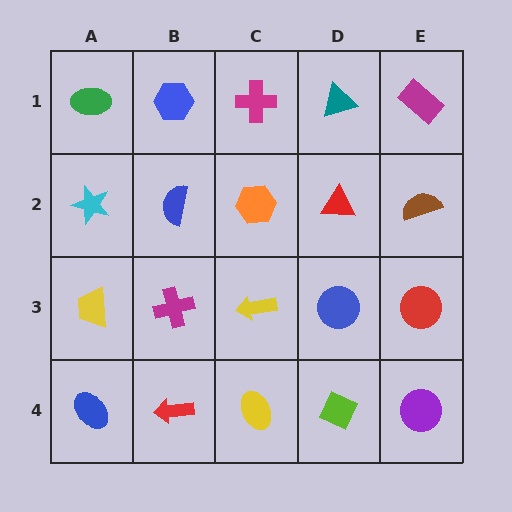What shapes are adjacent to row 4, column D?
A blue circle (row 3, column D), a yellow ellipse (row 4, column C), a purple circle (row 4, column E).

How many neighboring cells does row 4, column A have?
2.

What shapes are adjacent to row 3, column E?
A brown semicircle (row 2, column E), a purple circle (row 4, column E), a blue circle (row 3, column D).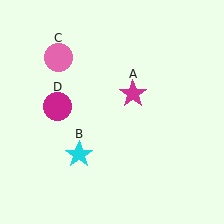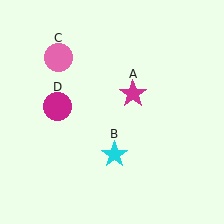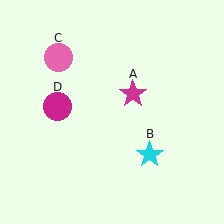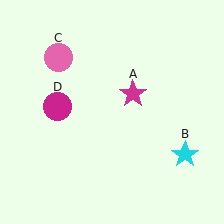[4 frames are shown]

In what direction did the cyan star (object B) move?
The cyan star (object B) moved right.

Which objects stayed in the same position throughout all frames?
Magenta star (object A) and pink circle (object C) and magenta circle (object D) remained stationary.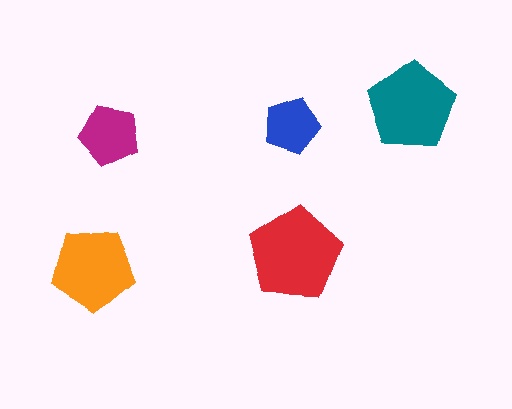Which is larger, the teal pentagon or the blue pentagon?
The teal one.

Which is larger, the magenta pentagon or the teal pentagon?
The teal one.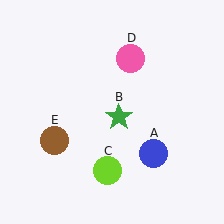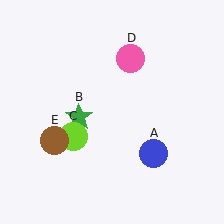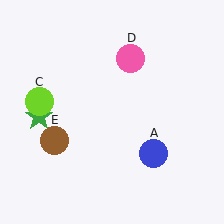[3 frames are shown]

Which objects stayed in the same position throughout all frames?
Blue circle (object A) and pink circle (object D) and brown circle (object E) remained stationary.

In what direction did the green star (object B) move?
The green star (object B) moved left.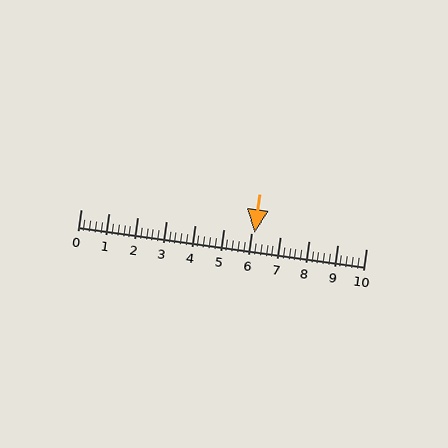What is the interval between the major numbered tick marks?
The major tick marks are spaced 1 units apart.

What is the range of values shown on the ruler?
The ruler shows values from 0 to 10.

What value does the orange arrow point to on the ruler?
The orange arrow points to approximately 6.1.